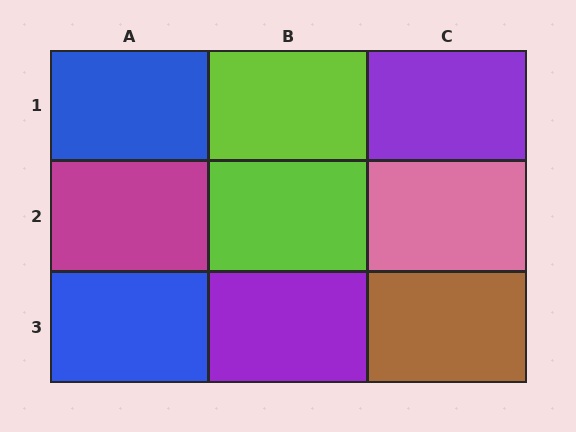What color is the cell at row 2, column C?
Pink.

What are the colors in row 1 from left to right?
Blue, lime, purple.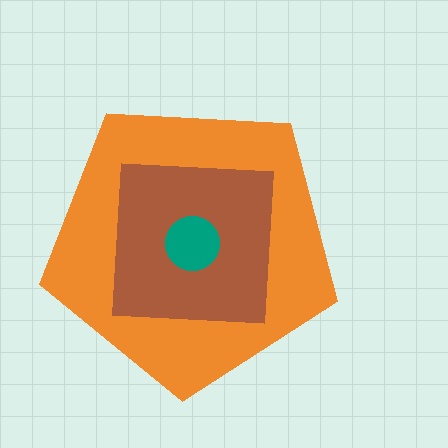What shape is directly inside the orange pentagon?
The brown square.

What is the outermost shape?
The orange pentagon.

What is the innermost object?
The teal circle.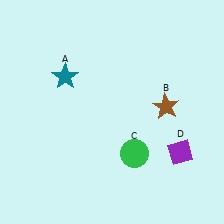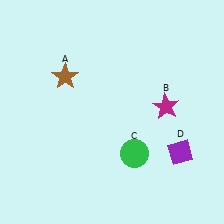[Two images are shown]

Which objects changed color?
A changed from teal to brown. B changed from brown to magenta.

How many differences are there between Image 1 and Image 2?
There are 2 differences between the two images.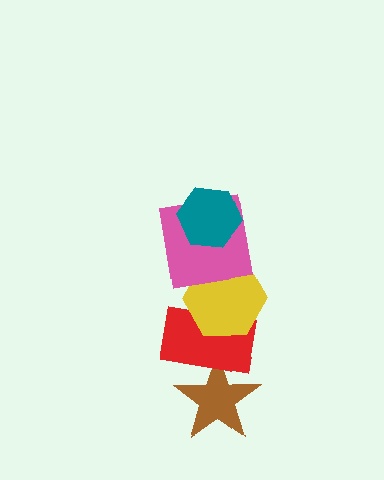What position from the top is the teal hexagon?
The teal hexagon is 1st from the top.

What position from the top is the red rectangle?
The red rectangle is 4th from the top.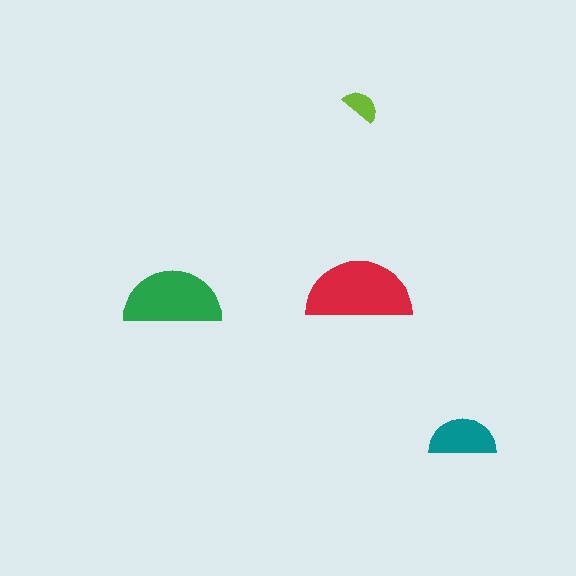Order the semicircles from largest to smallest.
the red one, the green one, the teal one, the lime one.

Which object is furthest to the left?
The green semicircle is leftmost.